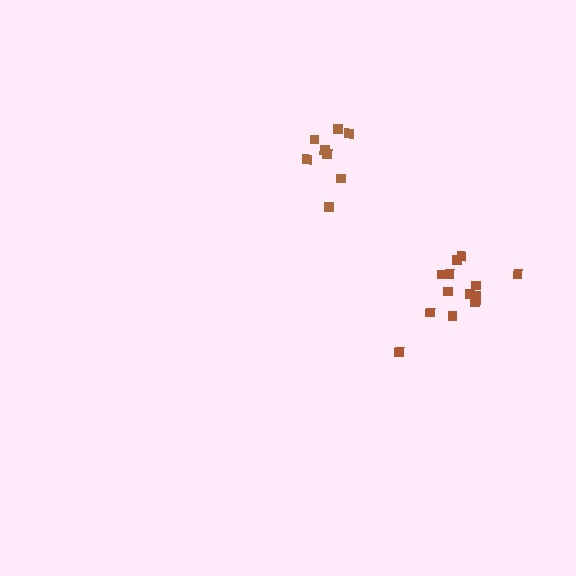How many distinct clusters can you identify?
There are 2 distinct clusters.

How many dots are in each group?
Group 1: 14 dots, Group 2: 8 dots (22 total).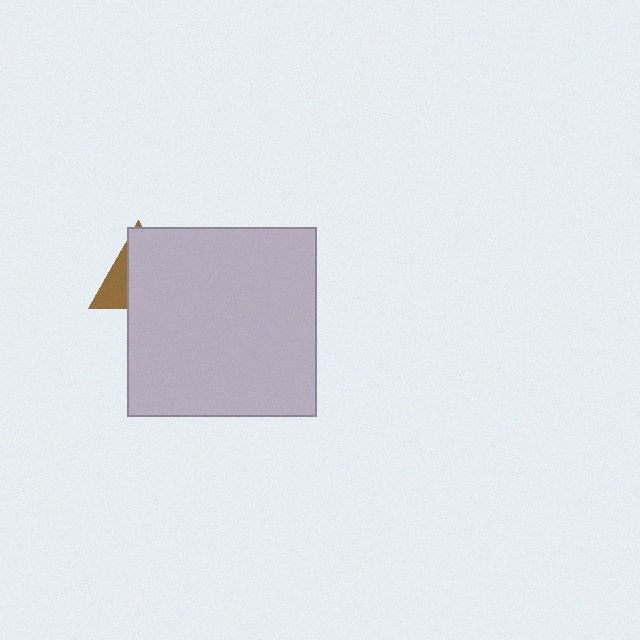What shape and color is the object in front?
The object in front is a light gray square.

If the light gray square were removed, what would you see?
You would see the complete brown triangle.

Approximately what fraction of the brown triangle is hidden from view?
Roughly 69% of the brown triangle is hidden behind the light gray square.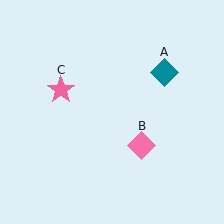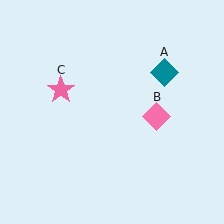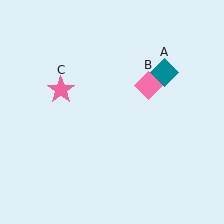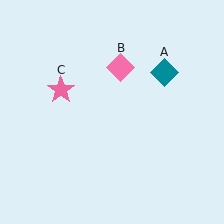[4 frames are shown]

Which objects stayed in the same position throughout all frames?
Teal diamond (object A) and pink star (object C) remained stationary.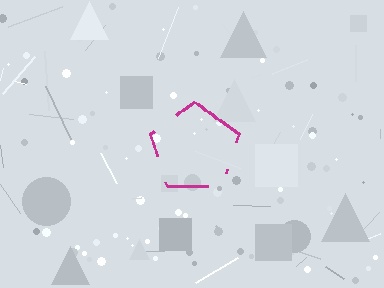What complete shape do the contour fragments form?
The contour fragments form a pentagon.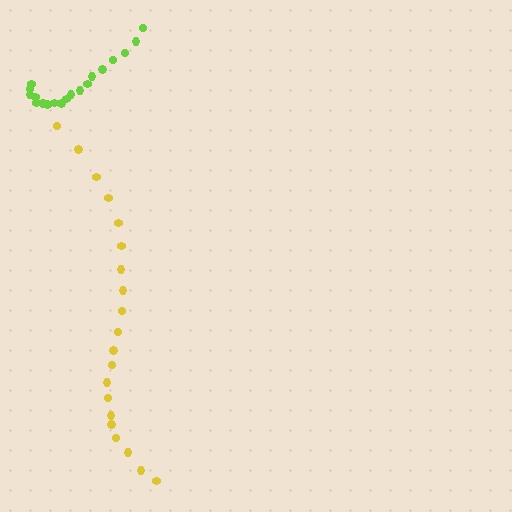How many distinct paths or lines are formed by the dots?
There are 2 distinct paths.